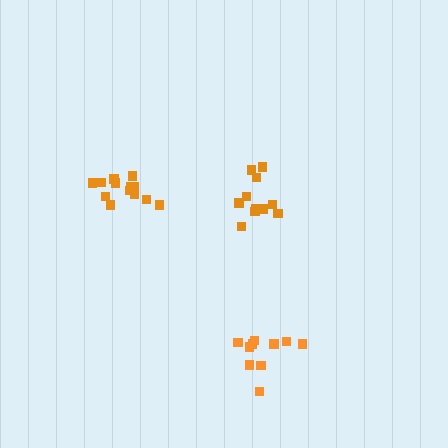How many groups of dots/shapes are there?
There are 3 groups.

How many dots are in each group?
Group 1: 10 dots, Group 2: 11 dots, Group 3: 13 dots (34 total).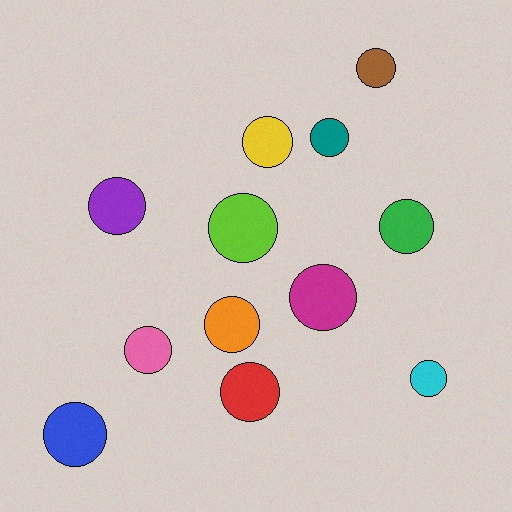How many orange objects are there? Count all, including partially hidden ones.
There is 1 orange object.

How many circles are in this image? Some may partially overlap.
There are 12 circles.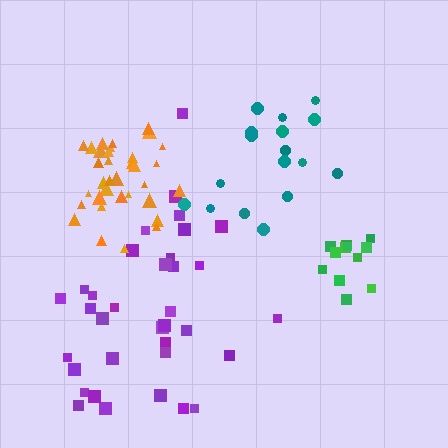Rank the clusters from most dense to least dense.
orange, green, purple, teal.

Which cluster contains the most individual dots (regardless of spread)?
Purple (35).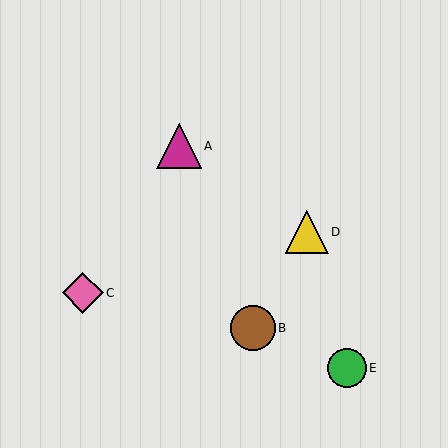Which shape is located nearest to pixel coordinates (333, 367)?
The green circle (labeled E) at (347, 368) is nearest to that location.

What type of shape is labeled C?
Shape C is a pink diamond.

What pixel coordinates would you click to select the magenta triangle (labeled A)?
Click at (179, 146) to select the magenta triangle A.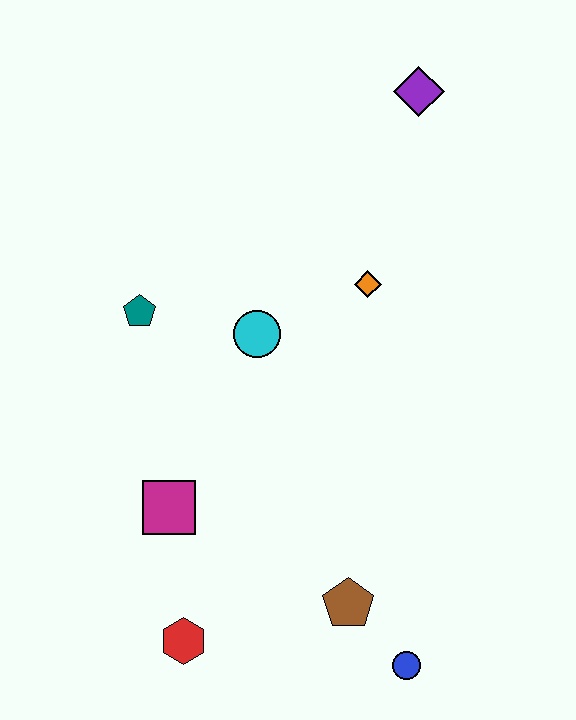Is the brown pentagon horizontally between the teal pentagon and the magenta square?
No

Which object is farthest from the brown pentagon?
The purple diamond is farthest from the brown pentagon.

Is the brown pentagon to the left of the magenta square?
No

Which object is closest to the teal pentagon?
The cyan circle is closest to the teal pentagon.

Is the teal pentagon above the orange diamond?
No